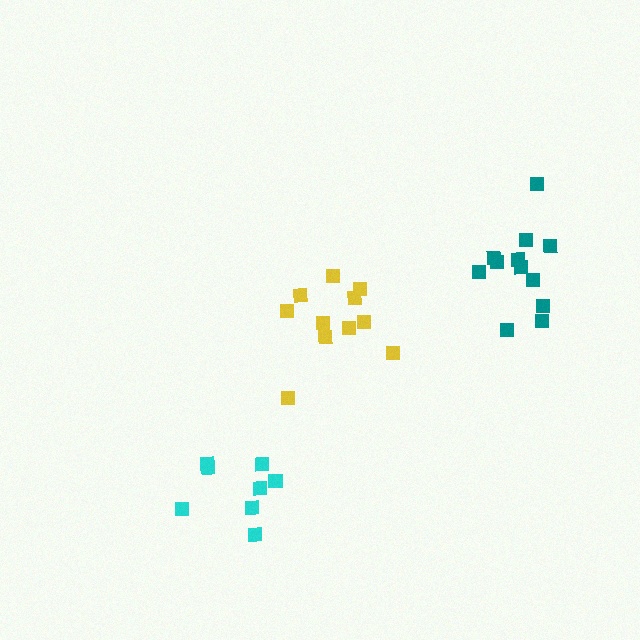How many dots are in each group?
Group 1: 12 dots, Group 2: 8 dots, Group 3: 11 dots (31 total).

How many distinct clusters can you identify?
There are 3 distinct clusters.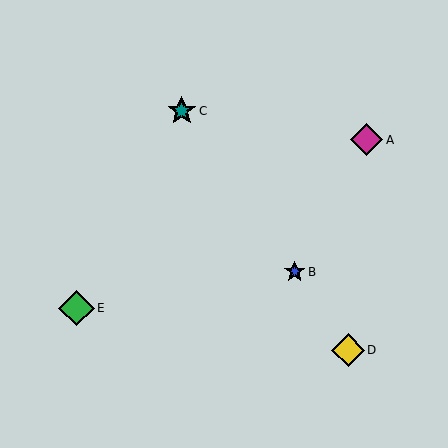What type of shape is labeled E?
Shape E is a green diamond.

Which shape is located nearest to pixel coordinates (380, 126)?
The magenta diamond (labeled A) at (366, 140) is nearest to that location.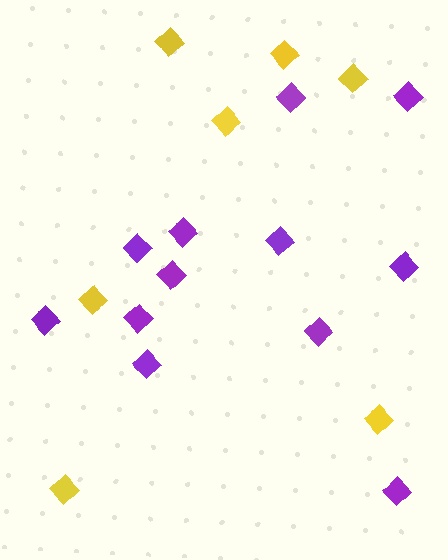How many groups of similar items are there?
There are 2 groups: one group of purple diamonds (12) and one group of yellow diamonds (7).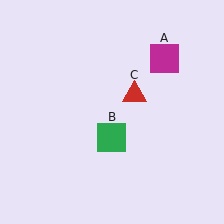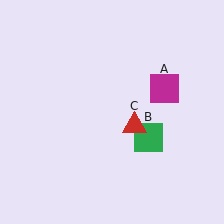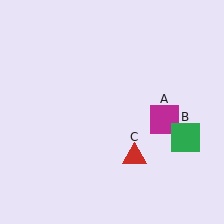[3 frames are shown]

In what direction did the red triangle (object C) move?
The red triangle (object C) moved down.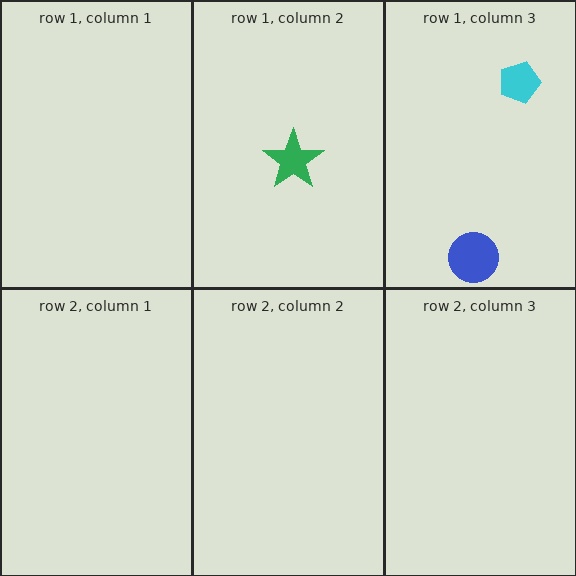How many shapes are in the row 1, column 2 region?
1.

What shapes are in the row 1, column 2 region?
The green star.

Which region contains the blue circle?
The row 1, column 3 region.